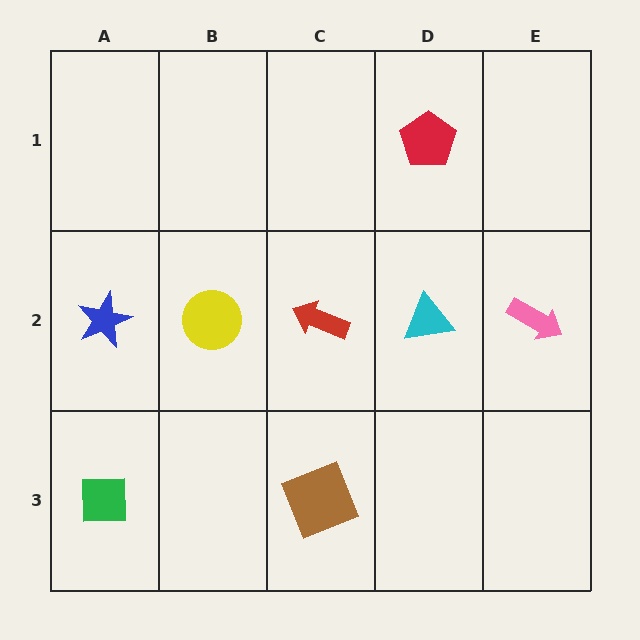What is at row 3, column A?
A green square.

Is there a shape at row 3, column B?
No, that cell is empty.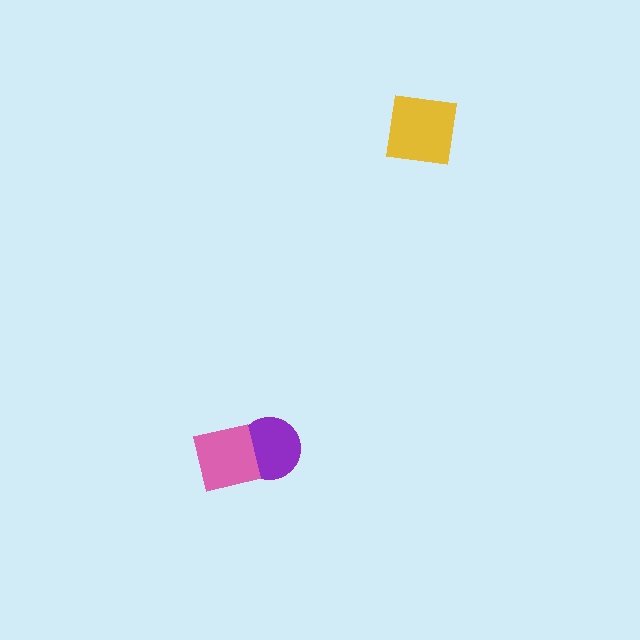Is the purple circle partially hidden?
Yes, it is partially covered by another shape.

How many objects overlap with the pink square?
1 object overlaps with the pink square.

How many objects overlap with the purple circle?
1 object overlaps with the purple circle.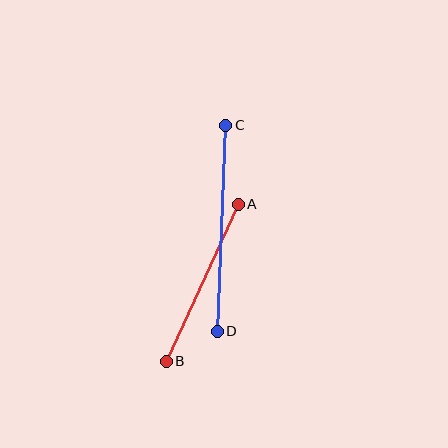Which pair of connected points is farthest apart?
Points C and D are farthest apart.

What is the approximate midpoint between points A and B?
The midpoint is at approximately (202, 283) pixels.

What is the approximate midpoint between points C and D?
The midpoint is at approximately (222, 228) pixels.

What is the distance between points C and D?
The distance is approximately 206 pixels.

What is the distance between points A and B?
The distance is approximately 173 pixels.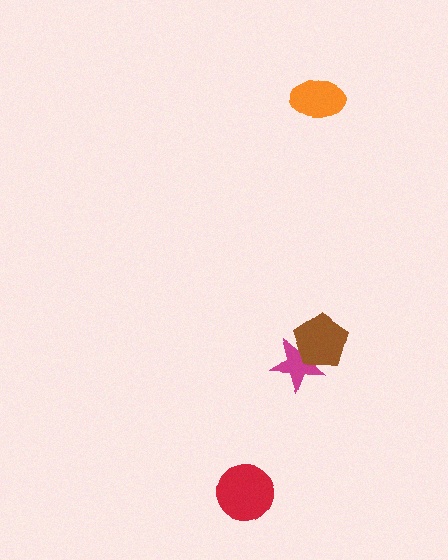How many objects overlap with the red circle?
0 objects overlap with the red circle.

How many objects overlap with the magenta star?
1 object overlaps with the magenta star.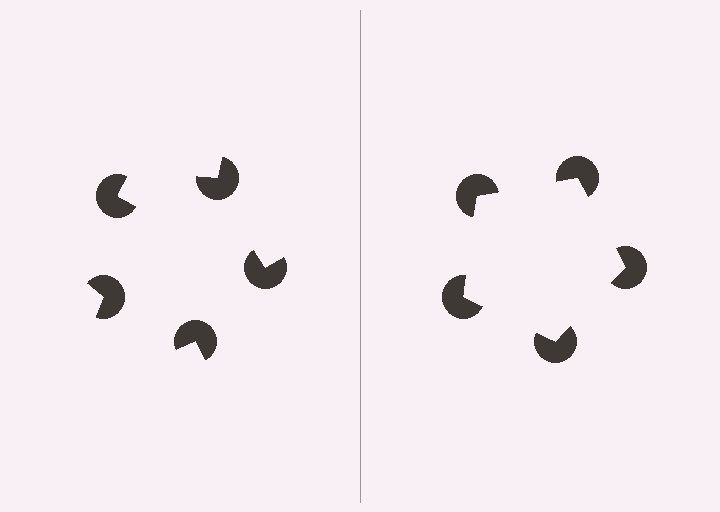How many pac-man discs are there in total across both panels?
10 — 5 on each side.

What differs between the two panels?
The pac-man discs are positioned identically on both sides; only the wedge orientations differ. On the right they align to a pentagon; on the left they are misaligned.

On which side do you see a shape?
An illusory pentagon appears on the right side. On the left side the wedge cuts are rotated, so no coherent shape forms.